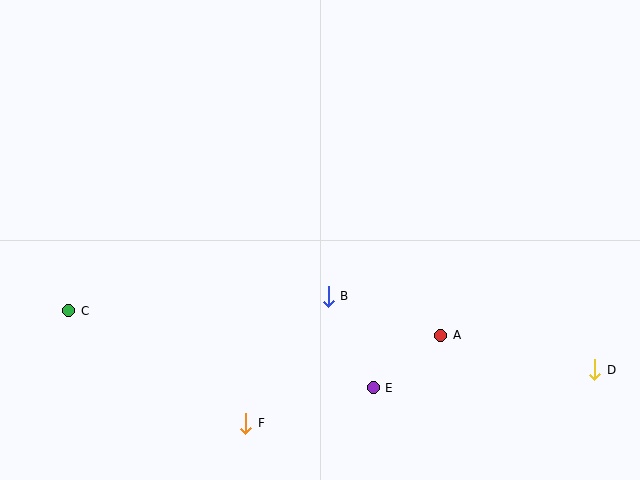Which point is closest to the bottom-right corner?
Point D is closest to the bottom-right corner.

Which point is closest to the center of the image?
Point B at (328, 296) is closest to the center.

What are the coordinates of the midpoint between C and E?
The midpoint between C and E is at (221, 349).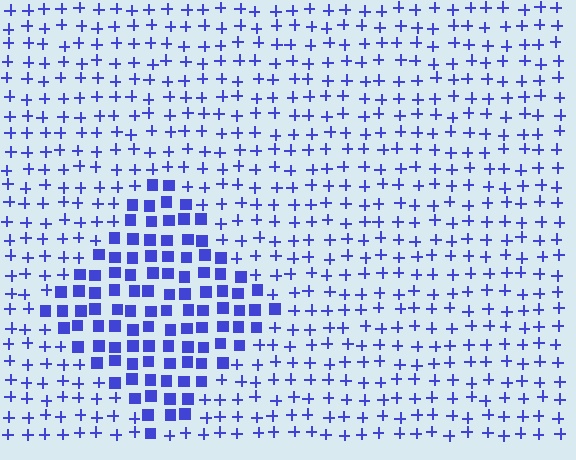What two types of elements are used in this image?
The image uses squares inside the diamond region and plus signs outside it.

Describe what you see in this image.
The image is filled with small blue elements arranged in a uniform grid. A diamond-shaped region contains squares, while the surrounding area contains plus signs. The boundary is defined purely by the change in element shape.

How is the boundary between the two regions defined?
The boundary is defined by a change in element shape: squares inside vs. plus signs outside. All elements share the same color and spacing.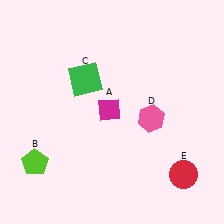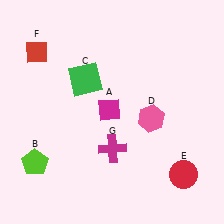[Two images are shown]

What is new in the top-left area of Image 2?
A red diamond (F) was added in the top-left area of Image 2.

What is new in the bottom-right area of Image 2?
A magenta cross (G) was added in the bottom-right area of Image 2.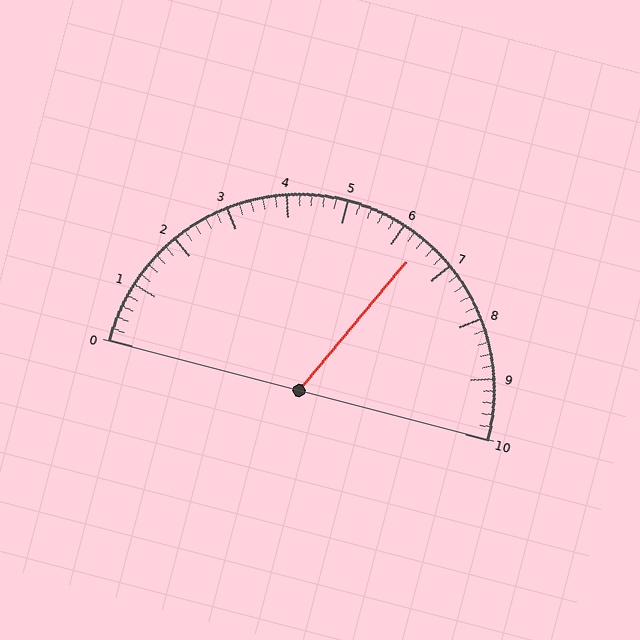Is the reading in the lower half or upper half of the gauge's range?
The reading is in the upper half of the range (0 to 10).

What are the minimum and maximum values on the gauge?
The gauge ranges from 0 to 10.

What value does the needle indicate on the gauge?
The needle indicates approximately 6.4.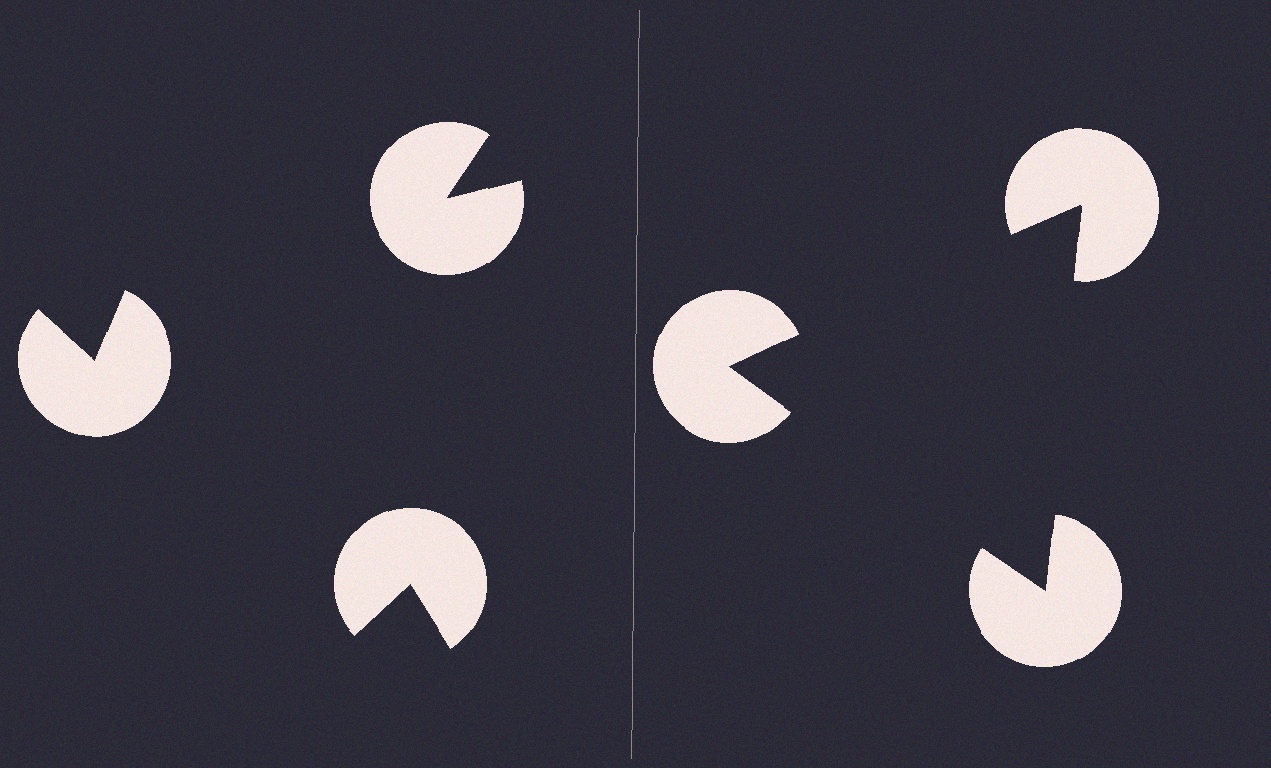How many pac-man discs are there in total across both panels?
6 — 3 on each side.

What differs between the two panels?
The pac-man discs are positioned identically on both sides; only the wedge orientations differ. On the right they align to a triangle; on the left they are misaligned.